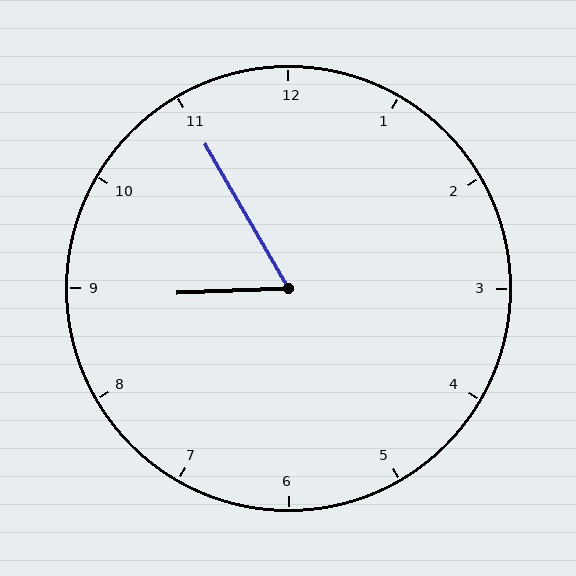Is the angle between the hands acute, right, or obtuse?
It is acute.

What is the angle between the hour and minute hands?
Approximately 62 degrees.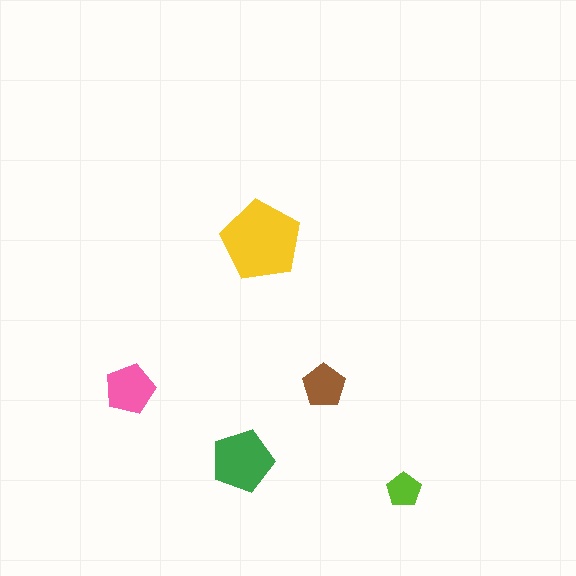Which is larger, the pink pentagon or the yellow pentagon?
The yellow one.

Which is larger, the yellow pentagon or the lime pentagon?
The yellow one.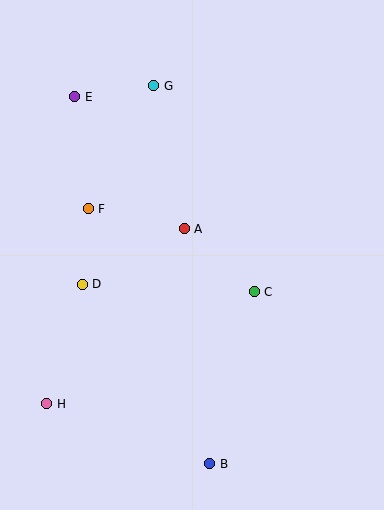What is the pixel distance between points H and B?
The distance between H and B is 174 pixels.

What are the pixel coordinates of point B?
Point B is at (210, 464).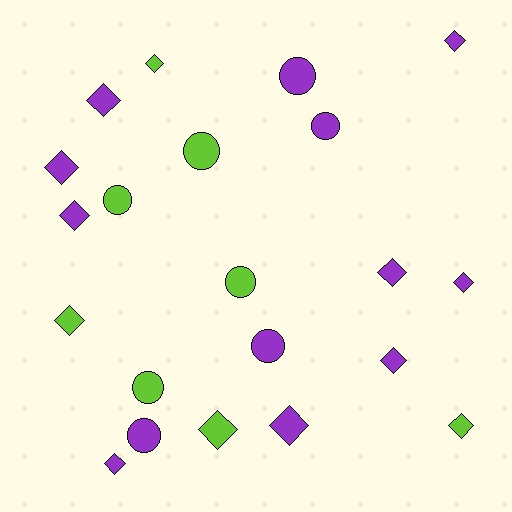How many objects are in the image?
There are 21 objects.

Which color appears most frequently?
Purple, with 13 objects.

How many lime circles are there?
There are 4 lime circles.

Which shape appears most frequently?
Diamond, with 13 objects.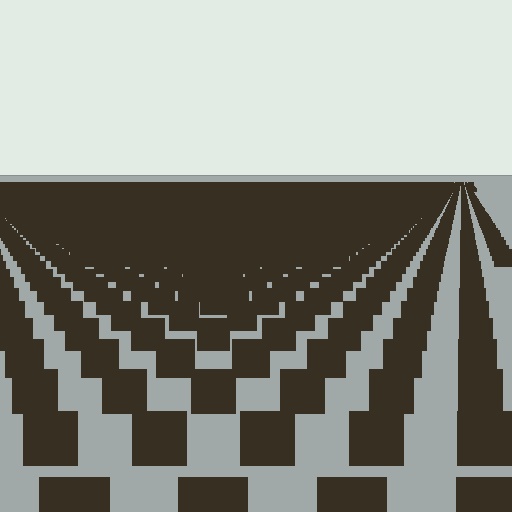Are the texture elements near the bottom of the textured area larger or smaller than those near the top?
Larger. Near the bottom, elements are closer to the viewer and appear at a bigger on-screen size.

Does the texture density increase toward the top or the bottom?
Density increases toward the top.